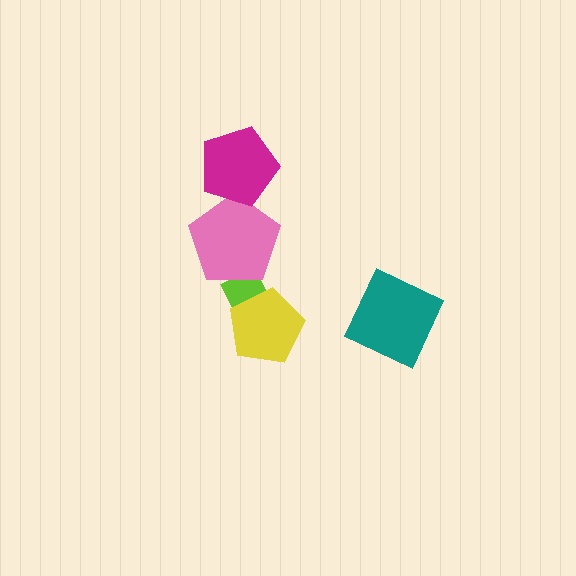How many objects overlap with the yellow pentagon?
1 object overlaps with the yellow pentagon.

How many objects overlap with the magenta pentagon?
1 object overlaps with the magenta pentagon.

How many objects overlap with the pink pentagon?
2 objects overlap with the pink pentagon.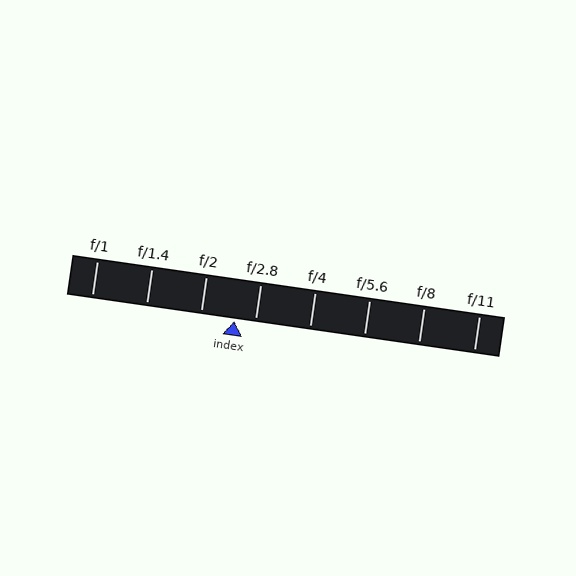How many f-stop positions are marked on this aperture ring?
There are 8 f-stop positions marked.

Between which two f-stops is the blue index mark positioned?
The index mark is between f/2 and f/2.8.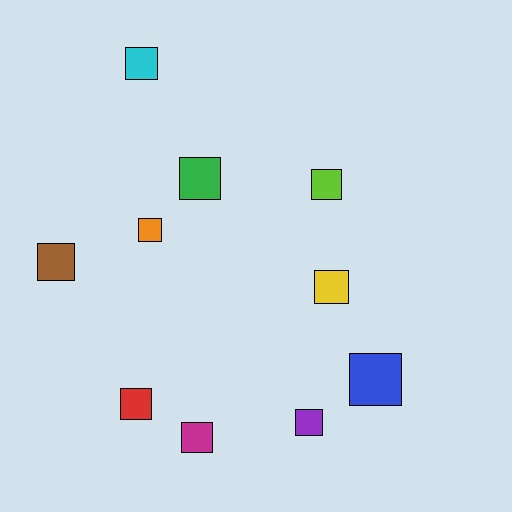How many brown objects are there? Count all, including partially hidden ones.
There is 1 brown object.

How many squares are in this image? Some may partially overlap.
There are 10 squares.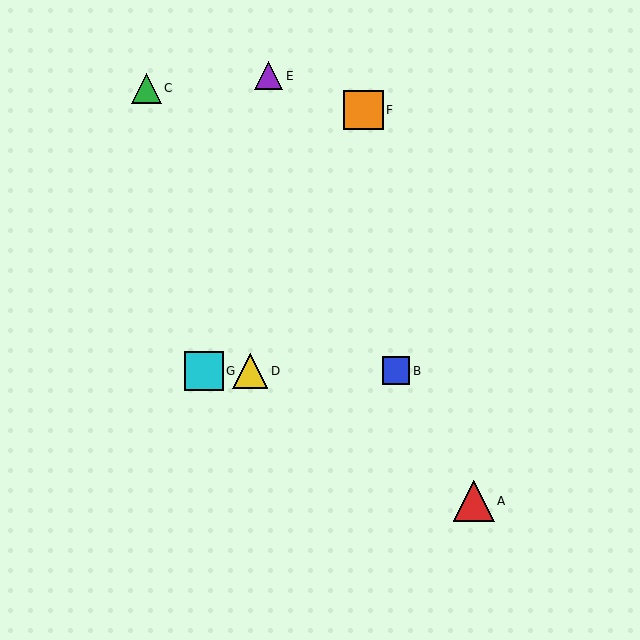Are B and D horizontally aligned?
Yes, both are at y≈371.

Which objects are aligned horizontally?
Objects B, D, G are aligned horizontally.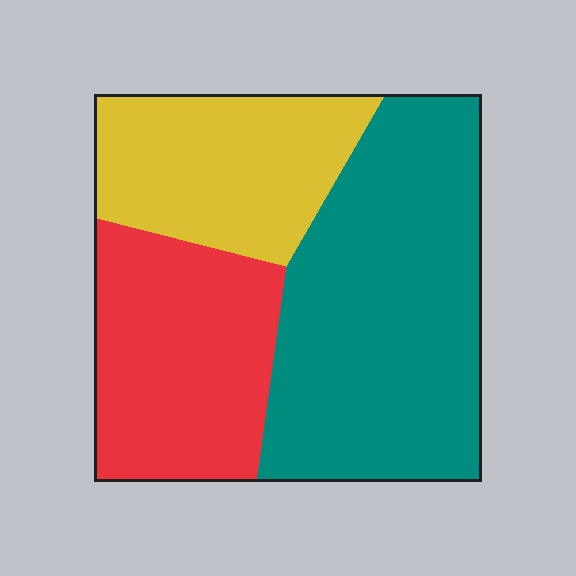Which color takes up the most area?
Teal, at roughly 45%.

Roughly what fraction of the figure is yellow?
Yellow covers around 25% of the figure.